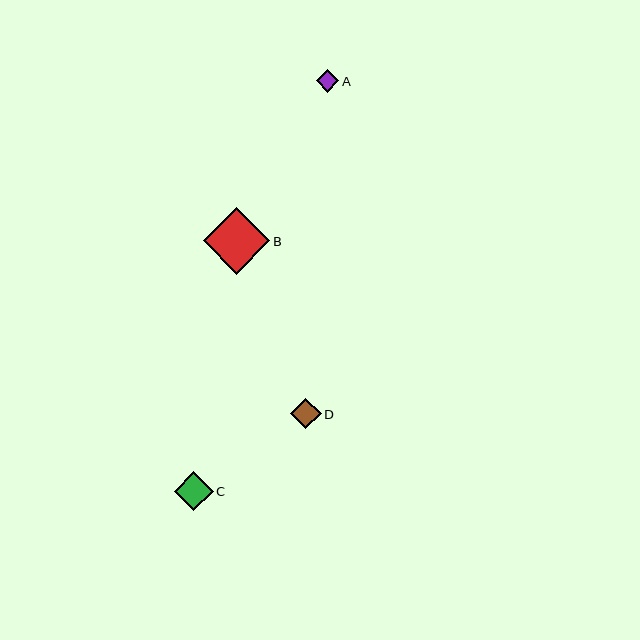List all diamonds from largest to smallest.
From largest to smallest: B, C, D, A.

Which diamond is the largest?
Diamond B is the largest with a size of approximately 66 pixels.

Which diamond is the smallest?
Diamond A is the smallest with a size of approximately 23 pixels.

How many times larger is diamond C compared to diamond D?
Diamond C is approximately 1.3 times the size of diamond D.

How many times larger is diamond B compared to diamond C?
Diamond B is approximately 1.7 times the size of diamond C.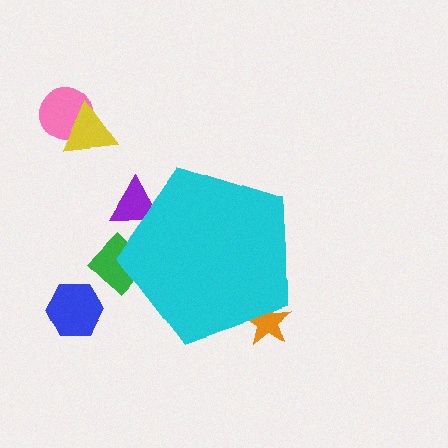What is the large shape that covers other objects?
A cyan pentagon.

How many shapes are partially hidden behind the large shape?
3 shapes are partially hidden.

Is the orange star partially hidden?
Yes, the orange star is partially hidden behind the cyan pentagon.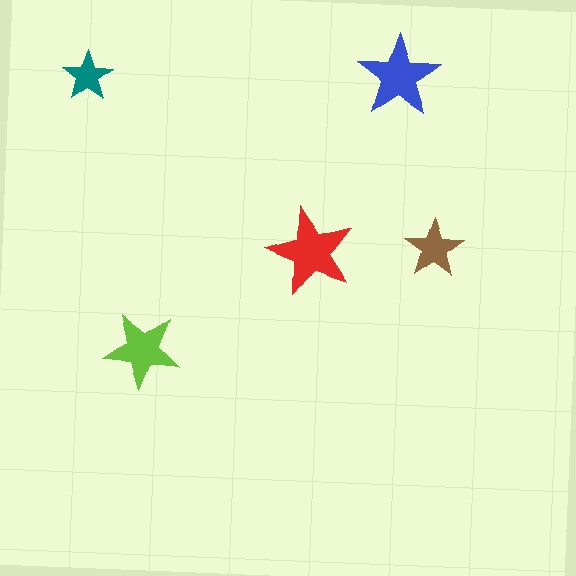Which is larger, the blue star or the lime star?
The blue one.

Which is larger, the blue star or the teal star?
The blue one.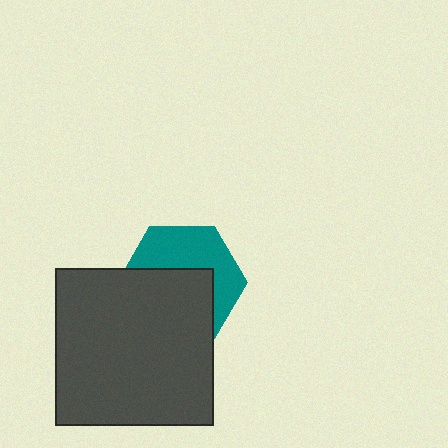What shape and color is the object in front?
The object in front is a dark gray square.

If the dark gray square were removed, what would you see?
You would see the complete teal hexagon.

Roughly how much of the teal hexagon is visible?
About half of it is visible (roughly 47%).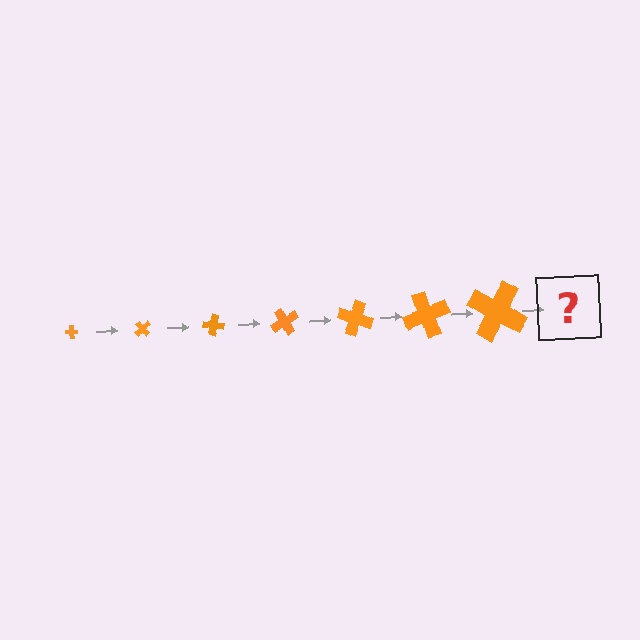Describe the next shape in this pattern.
It should be a cross, larger than the previous one and rotated 350 degrees from the start.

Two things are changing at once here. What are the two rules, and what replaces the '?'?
The two rules are that the cross grows larger each step and it rotates 50 degrees each step. The '?' should be a cross, larger than the previous one and rotated 350 degrees from the start.